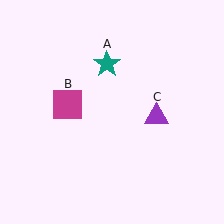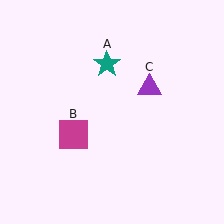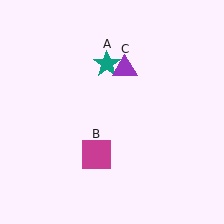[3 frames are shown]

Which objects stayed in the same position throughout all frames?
Teal star (object A) remained stationary.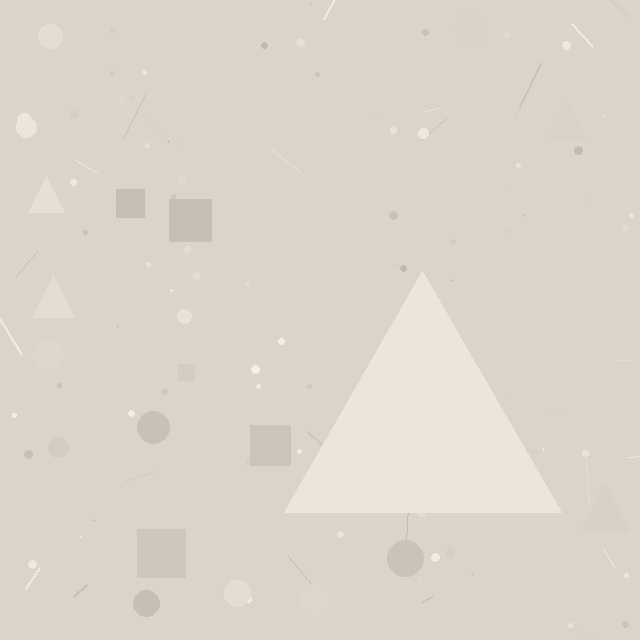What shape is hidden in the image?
A triangle is hidden in the image.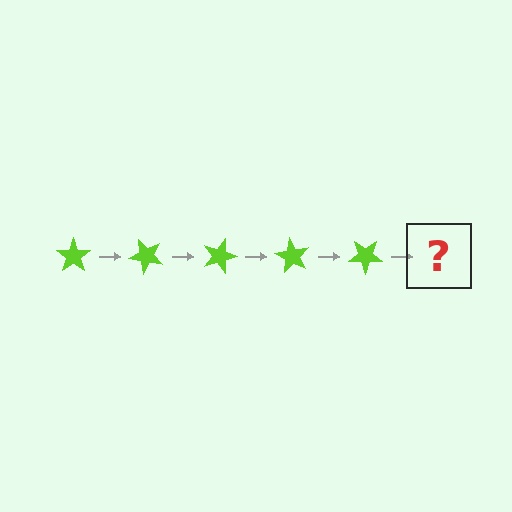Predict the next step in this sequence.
The next step is a lime star rotated 225 degrees.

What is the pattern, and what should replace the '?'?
The pattern is that the star rotates 45 degrees each step. The '?' should be a lime star rotated 225 degrees.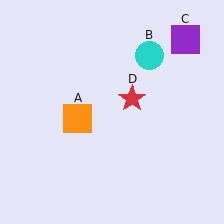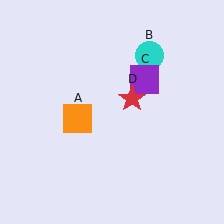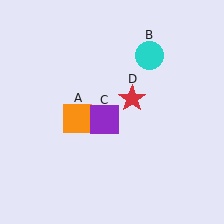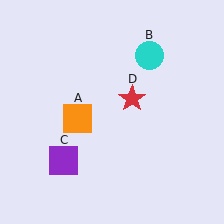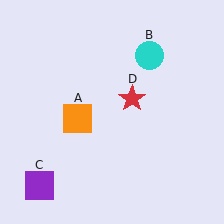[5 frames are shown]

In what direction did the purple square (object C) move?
The purple square (object C) moved down and to the left.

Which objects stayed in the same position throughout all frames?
Orange square (object A) and cyan circle (object B) and red star (object D) remained stationary.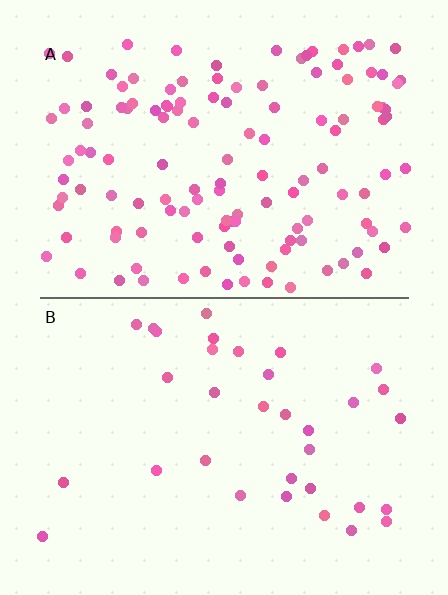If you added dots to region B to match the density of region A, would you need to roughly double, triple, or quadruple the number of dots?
Approximately quadruple.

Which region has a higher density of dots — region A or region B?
A (the top).